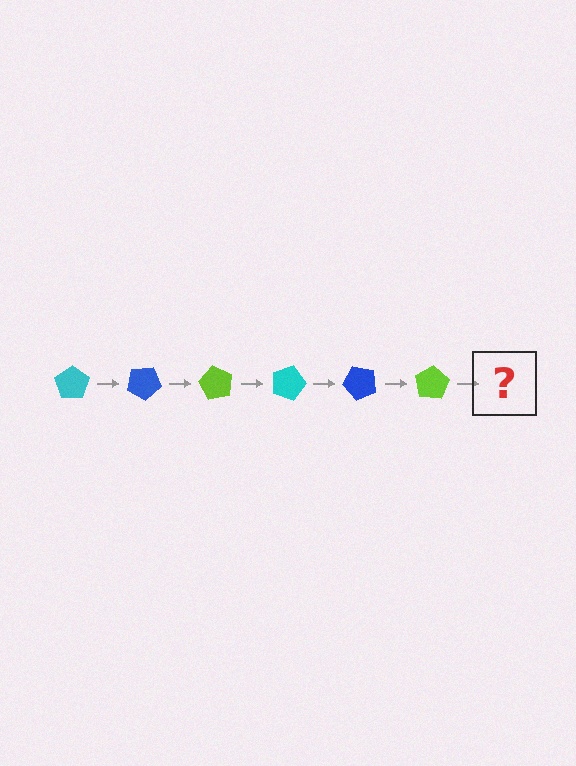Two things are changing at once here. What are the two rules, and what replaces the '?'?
The two rules are that it rotates 30 degrees each step and the color cycles through cyan, blue, and lime. The '?' should be a cyan pentagon, rotated 180 degrees from the start.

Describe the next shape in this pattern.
It should be a cyan pentagon, rotated 180 degrees from the start.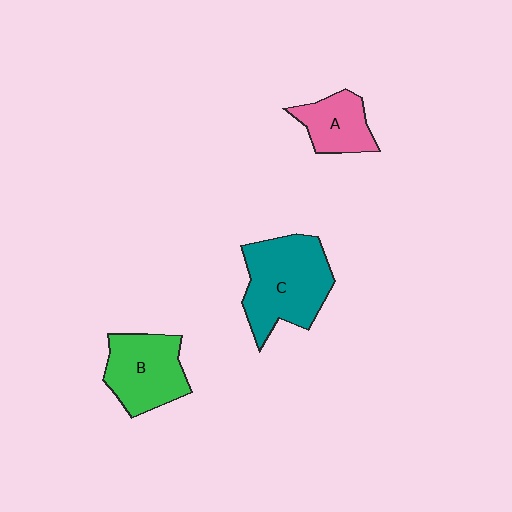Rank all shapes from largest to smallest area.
From largest to smallest: C (teal), B (green), A (pink).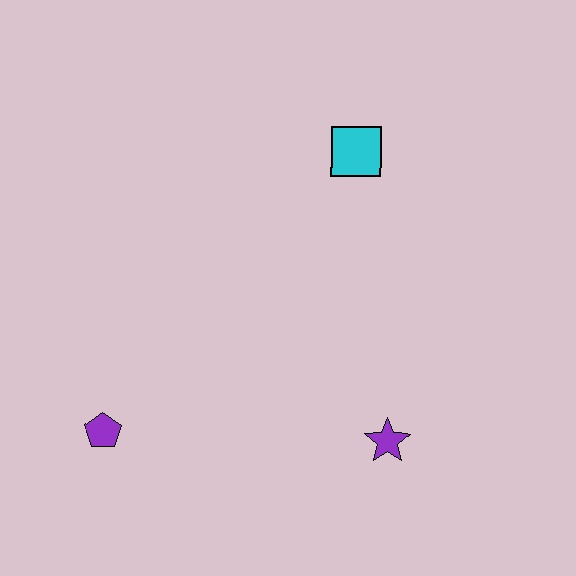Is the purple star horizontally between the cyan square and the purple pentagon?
No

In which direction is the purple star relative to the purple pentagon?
The purple star is to the right of the purple pentagon.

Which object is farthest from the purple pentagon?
The cyan square is farthest from the purple pentagon.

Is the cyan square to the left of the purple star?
Yes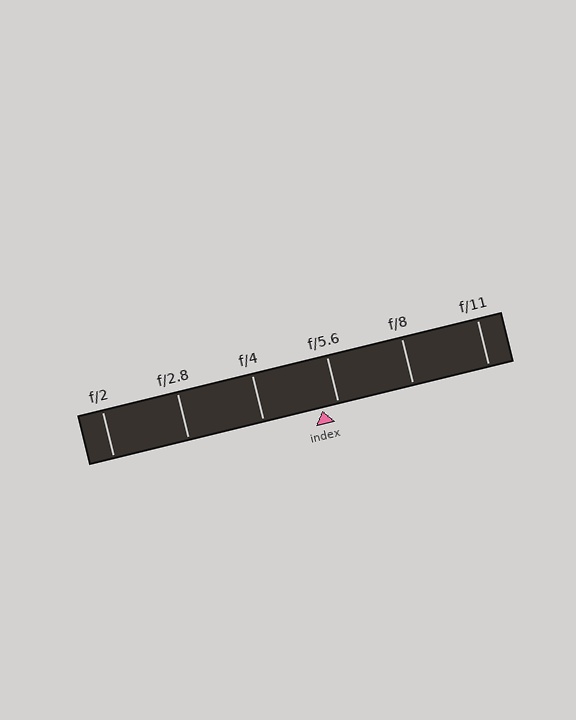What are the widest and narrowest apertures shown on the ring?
The widest aperture shown is f/2 and the narrowest is f/11.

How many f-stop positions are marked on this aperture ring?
There are 6 f-stop positions marked.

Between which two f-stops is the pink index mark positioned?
The index mark is between f/4 and f/5.6.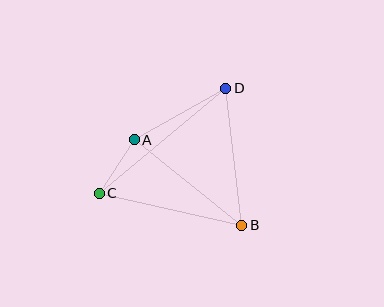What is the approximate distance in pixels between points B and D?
The distance between B and D is approximately 138 pixels.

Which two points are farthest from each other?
Points C and D are farthest from each other.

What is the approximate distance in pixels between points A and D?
The distance between A and D is approximately 105 pixels.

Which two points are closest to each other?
Points A and C are closest to each other.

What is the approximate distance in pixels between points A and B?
The distance between A and B is approximately 137 pixels.